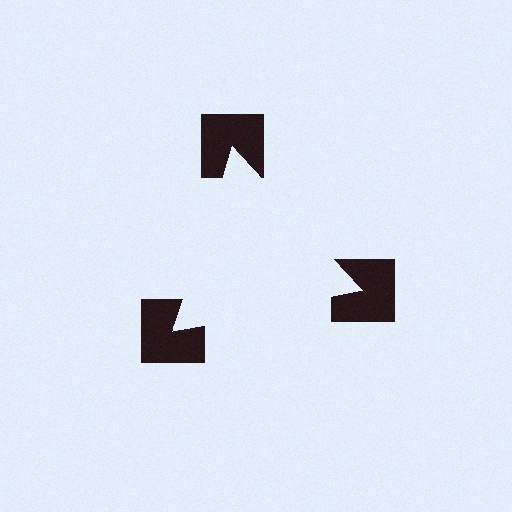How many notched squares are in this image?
There are 3 — one at each vertex of the illusory triangle.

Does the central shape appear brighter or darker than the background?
It typically appears slightly brighter than the background, even though no actual brightness change is drawn.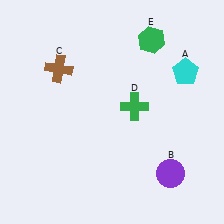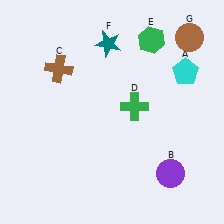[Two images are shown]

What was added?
A teal star (F), a brown circle (G) were added in Image 2.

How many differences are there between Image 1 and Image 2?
There are 2 differences between the two images.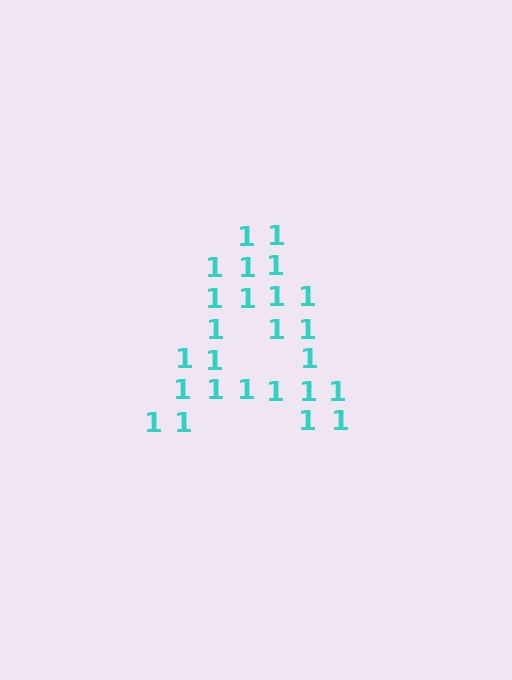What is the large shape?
The large shape is the letter A.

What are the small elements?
The small elements are digit 1's.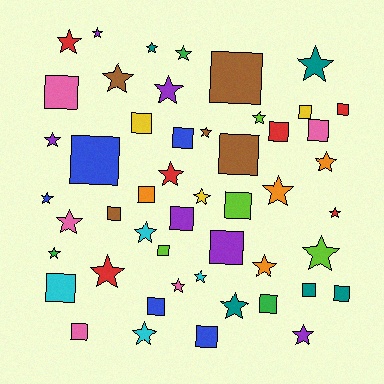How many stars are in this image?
There are 27 stars.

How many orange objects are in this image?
There are 4 orange objects.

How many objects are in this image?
There are 50 objects.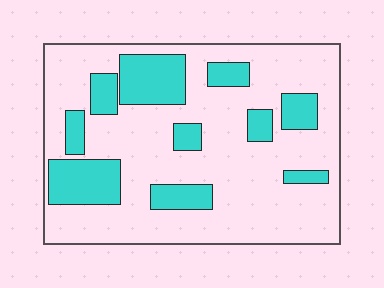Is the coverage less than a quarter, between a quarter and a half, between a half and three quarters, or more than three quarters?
Between a quarter and a half.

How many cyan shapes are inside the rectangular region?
10.